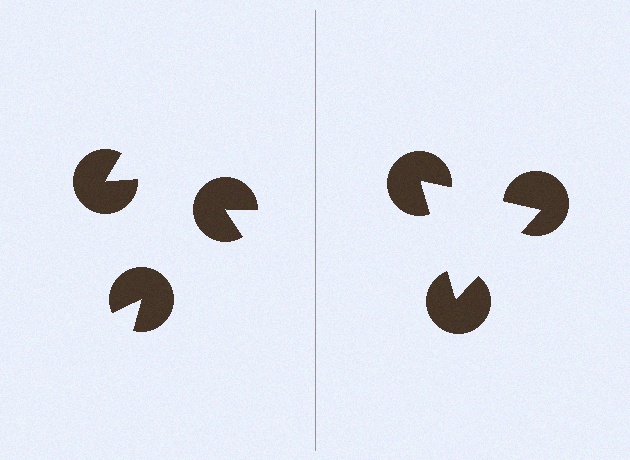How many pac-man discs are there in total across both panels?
6 — 3 on each side.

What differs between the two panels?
The pac-man discs are positioned identically on both sides; only the wedge orientations differ. On the right they align to a triangle; on the left they are misaligned.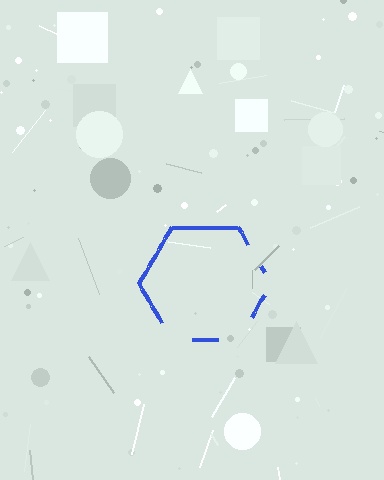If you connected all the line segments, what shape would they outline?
They would outline a hexagon.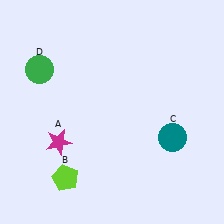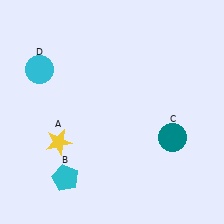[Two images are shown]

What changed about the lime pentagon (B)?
In Image 1, B is lime. In Image 2, it changed to cyan.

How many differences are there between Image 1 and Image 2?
There are 3 differences between the two images.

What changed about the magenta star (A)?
In Image 1, A is magenta. In Image 2, it changed to yellow.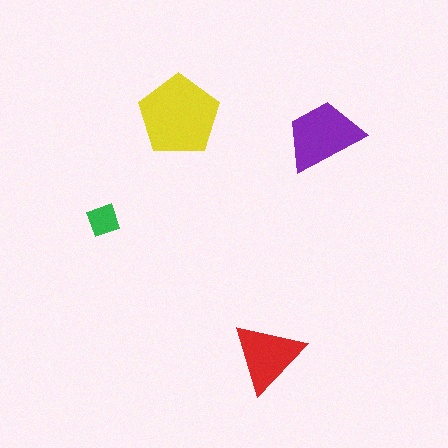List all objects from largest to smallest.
The yellow pentagon, the purple trapezoid, the red triangle, the green diamond.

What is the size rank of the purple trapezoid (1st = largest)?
2nd.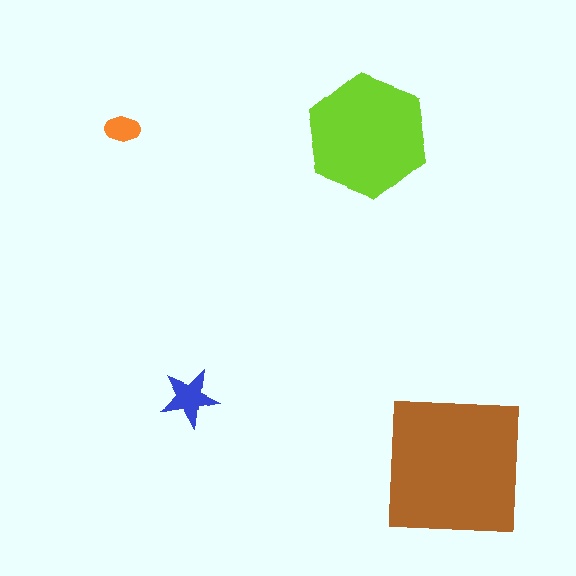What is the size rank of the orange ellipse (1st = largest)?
4th.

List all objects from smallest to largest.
The orange ellipse, the blue star, the lime hexagon, the brown square.